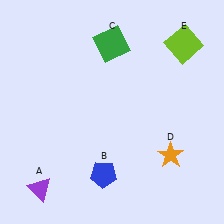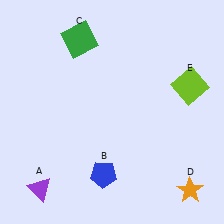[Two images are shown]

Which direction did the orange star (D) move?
The orange star (D) moved down.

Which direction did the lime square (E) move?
The lime square (E) moved down.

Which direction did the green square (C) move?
The green square (C) moved left.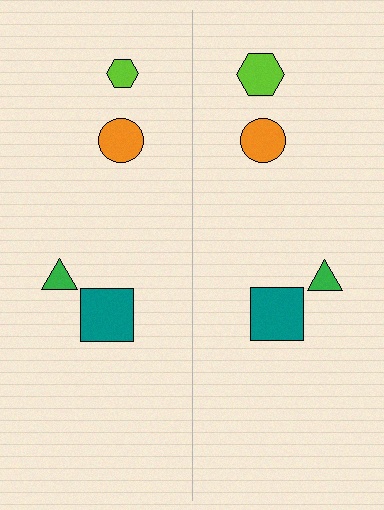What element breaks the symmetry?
The lime hexagon on the right side has a different size than its mirror counterpart.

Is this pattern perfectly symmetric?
No, the pattern is not perfectly symmetric. The lime hexagon on the right side has a different size than its mirror counterpart.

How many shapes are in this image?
There are 8 shapes in this image.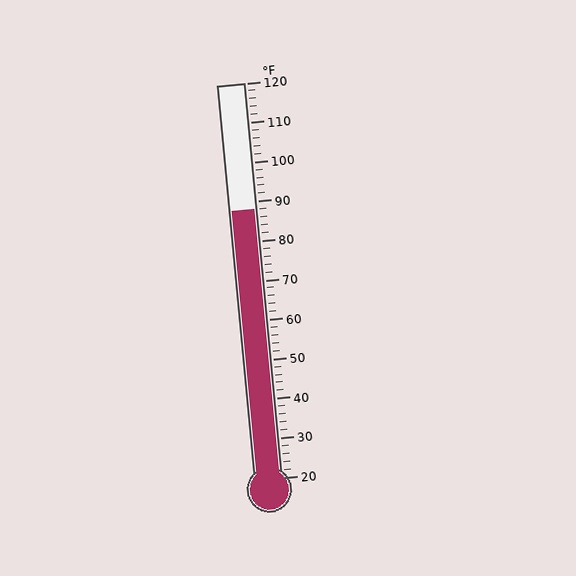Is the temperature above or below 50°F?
The temperature is above 50°F.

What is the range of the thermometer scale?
The thermometer scale ranges from 20°F to 120°F.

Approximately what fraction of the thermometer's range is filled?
The thermometer is filled to approximately 70% of its range.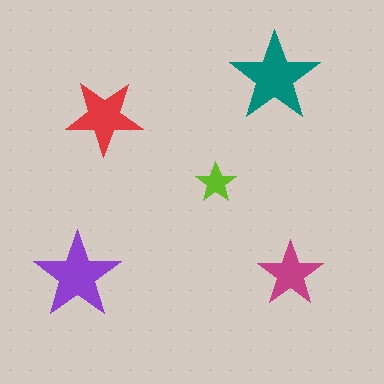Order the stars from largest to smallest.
the teal one, the purple one, the red one, the magenta one, the lime one.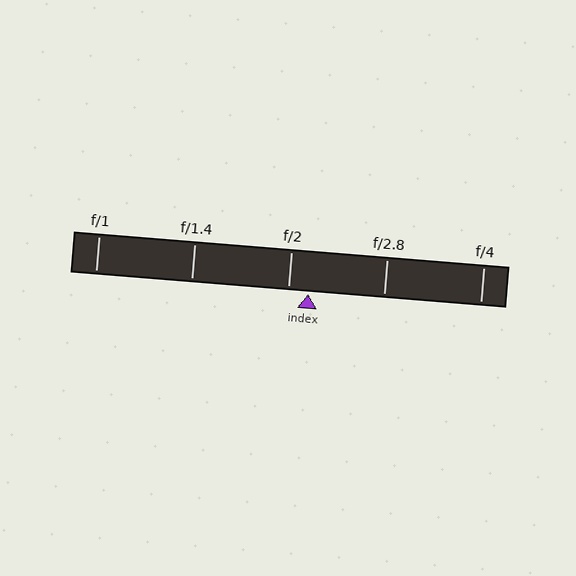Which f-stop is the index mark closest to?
The index mark is closest to f/2.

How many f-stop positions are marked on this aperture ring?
There are 5 f-stop positions marked.